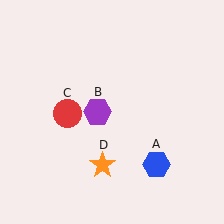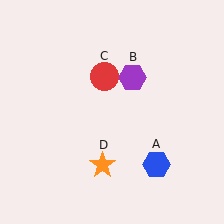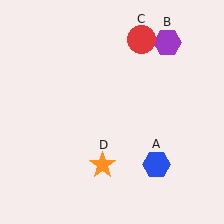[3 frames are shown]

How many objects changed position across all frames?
2 objects changed position: purple hexagon (object B), red circle (object C).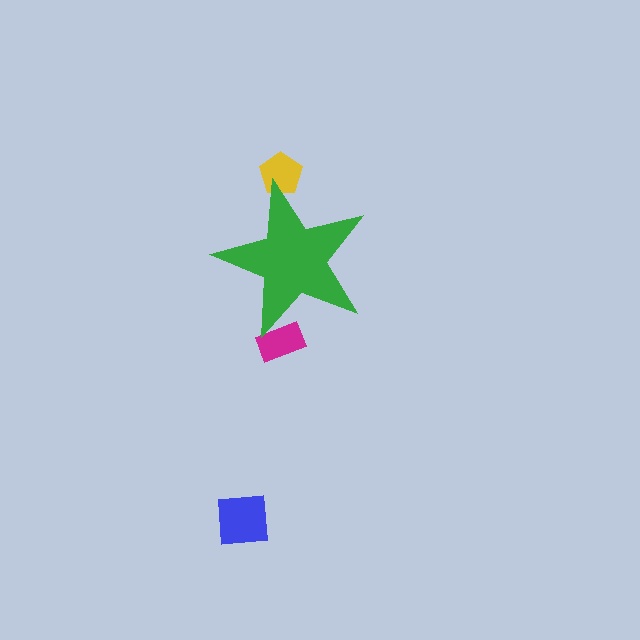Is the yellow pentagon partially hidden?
Yes, the yellow pentagon is partially hidden behind the green star.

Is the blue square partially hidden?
No, the blue square is fully visible.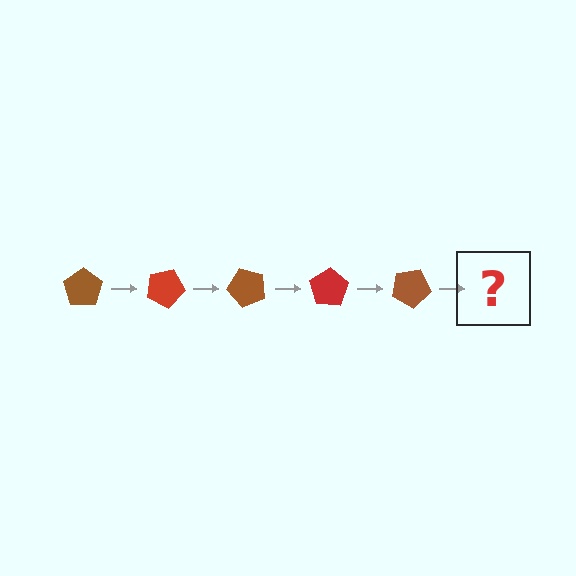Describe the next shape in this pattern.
It should be a red pentagon, rotated 125 degrees from the start.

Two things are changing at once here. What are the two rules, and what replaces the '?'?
The two rules are that it rotates 25 degrees each step and the color cycles through brown and red. The '?' should be a red pentagon, rotated 125 degrees from the start.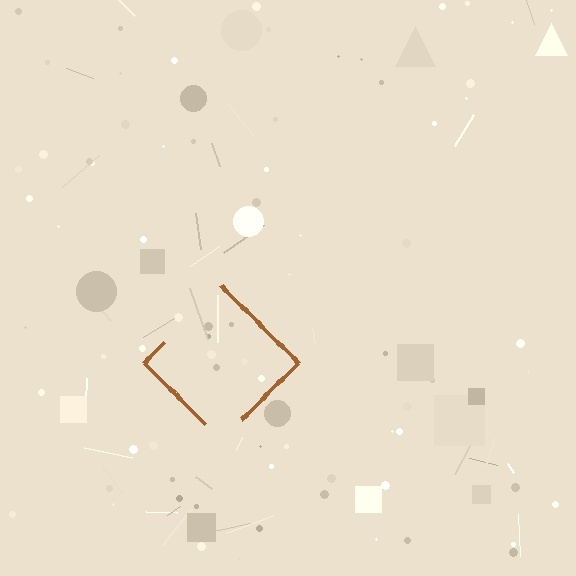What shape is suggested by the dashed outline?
The dashed outline suggests a diamond.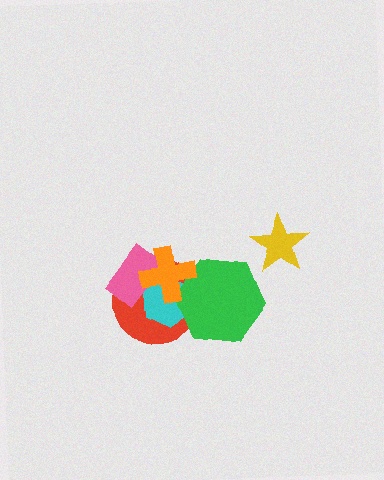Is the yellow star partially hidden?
No, no other shape covers it.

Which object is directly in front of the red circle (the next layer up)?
The cyan hexagon is directly in front of the red circle.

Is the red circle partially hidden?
Yes, it is partially covered by another shape.